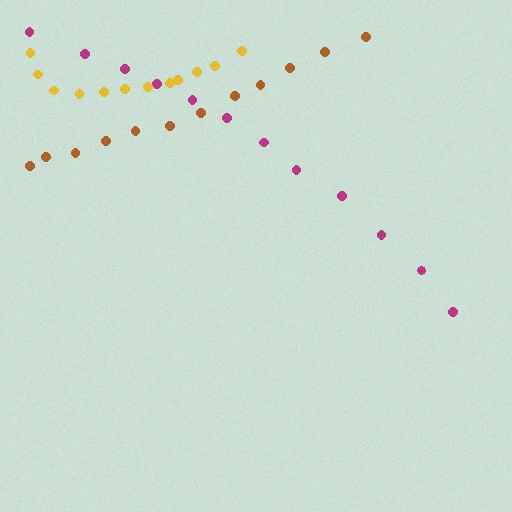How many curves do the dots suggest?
There are 3 distinct paths.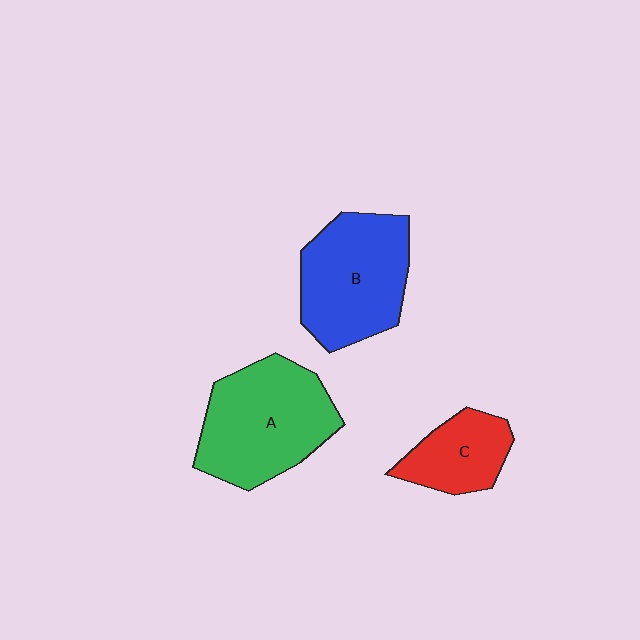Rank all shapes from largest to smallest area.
From largest to smallest: A (green), B (blue), C (red).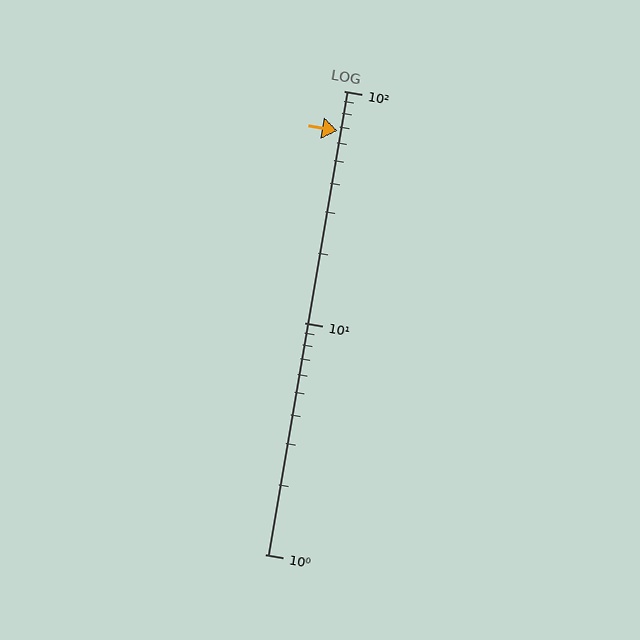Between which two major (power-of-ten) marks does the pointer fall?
The pointer is between 10 and 100.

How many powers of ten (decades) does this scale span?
The scale spans 2 decades, from 1 to 100.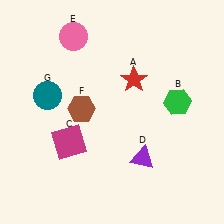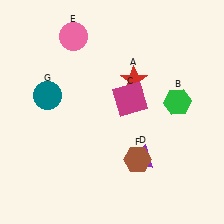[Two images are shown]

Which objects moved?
The objects that moved are: the magenta square (C), the brown hexagon (F).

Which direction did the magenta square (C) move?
The magenta square (C) moved right.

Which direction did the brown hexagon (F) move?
The brown hexagon (F) moved right.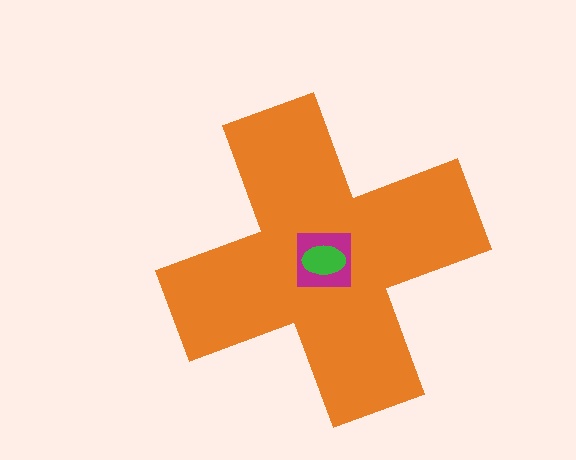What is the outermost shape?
The orange cross.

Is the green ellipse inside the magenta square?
Yes.